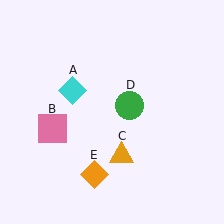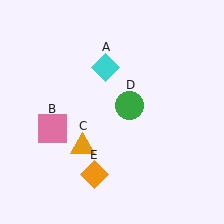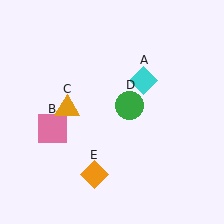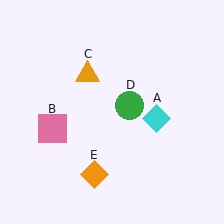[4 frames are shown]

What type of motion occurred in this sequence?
The cyan diamond (object A), orange triangle (object C) rotated clockwise around the center of the scene.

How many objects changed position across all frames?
2 objects changed position: cyan diamond (object A), orange triangle (object C).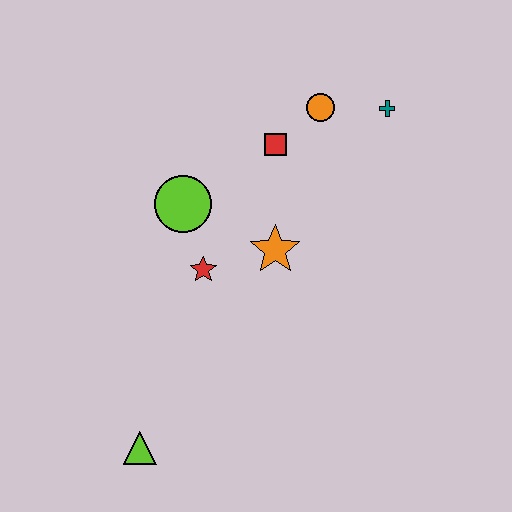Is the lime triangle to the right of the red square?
No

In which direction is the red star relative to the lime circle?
The red star is below the lime circle.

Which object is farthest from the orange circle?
The lime triangle is farthest from the orange circle.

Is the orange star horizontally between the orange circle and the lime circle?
Yes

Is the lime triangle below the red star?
Yes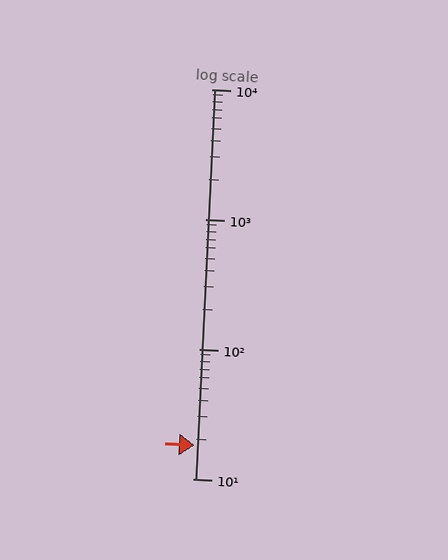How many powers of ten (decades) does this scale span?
The scale spans 3 decades, from 10 to 10000.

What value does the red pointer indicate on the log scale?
The pointer indicates approximately 18.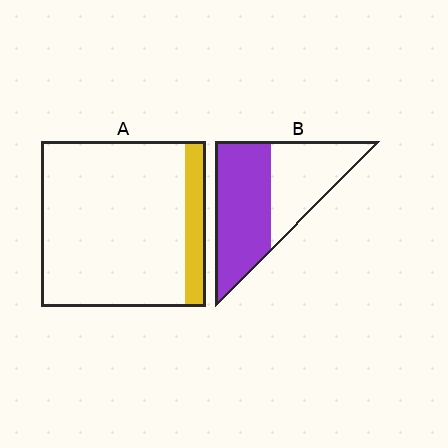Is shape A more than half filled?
No.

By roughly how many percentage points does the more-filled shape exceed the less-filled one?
By roughly 45 percentage points (B over A).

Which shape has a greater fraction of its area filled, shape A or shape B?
Shape B.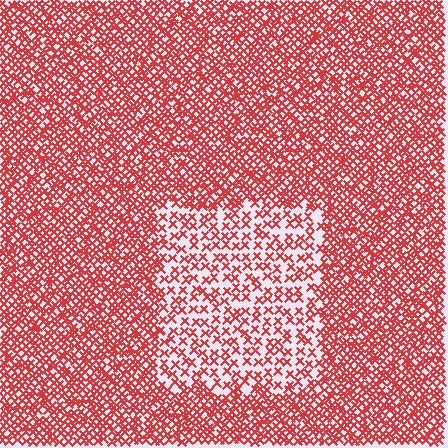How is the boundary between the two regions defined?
The boundary is defined by a change in element density (approximately 2.2x ratio). All elements are the same color, size, and shape.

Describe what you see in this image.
The image contains small red elements arranged at two different densities. A rectangle-shaped region is visible where the elements are less densely packed than the surrounding area.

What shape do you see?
I see a rectangle.